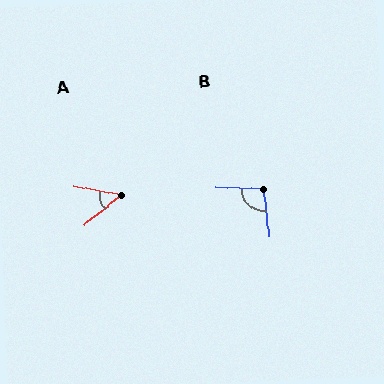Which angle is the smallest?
A, at approximately 49 degrees.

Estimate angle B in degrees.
Approximately 98 degrees.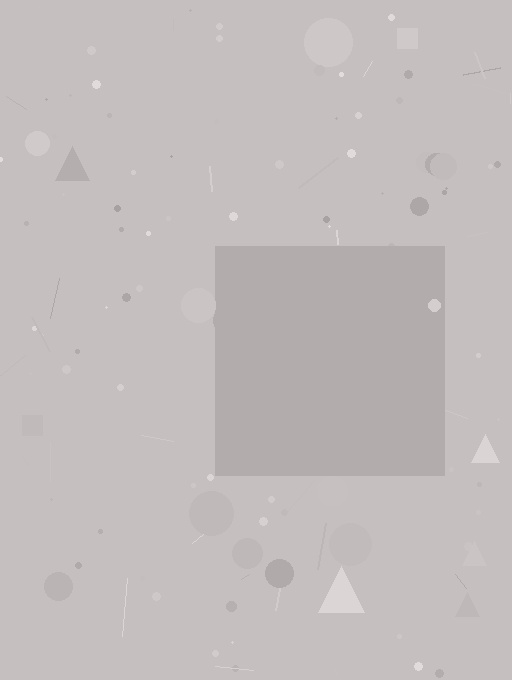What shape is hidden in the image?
A square is hidden in the image.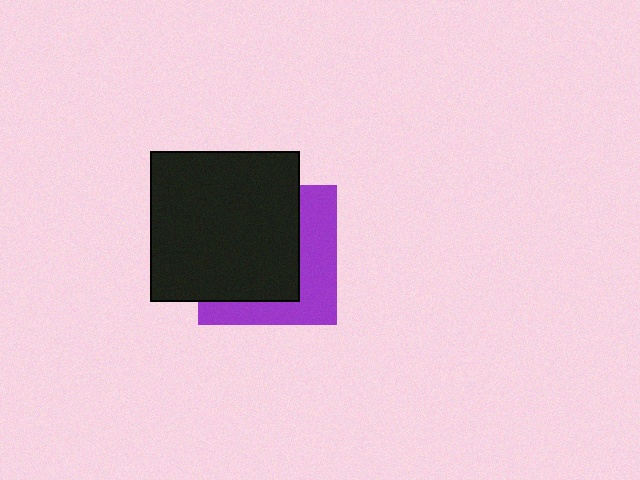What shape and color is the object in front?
The object in front is a black square.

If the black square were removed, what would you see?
You would see the complete purple square.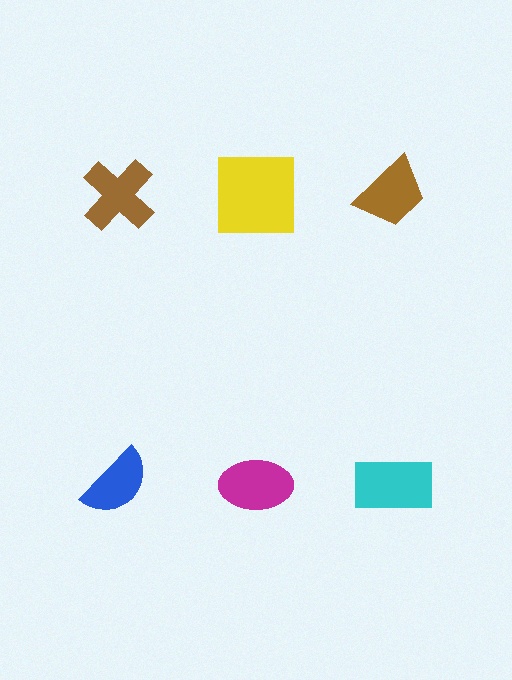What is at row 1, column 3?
A brown trapezoid.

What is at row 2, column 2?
A magenta ellipse.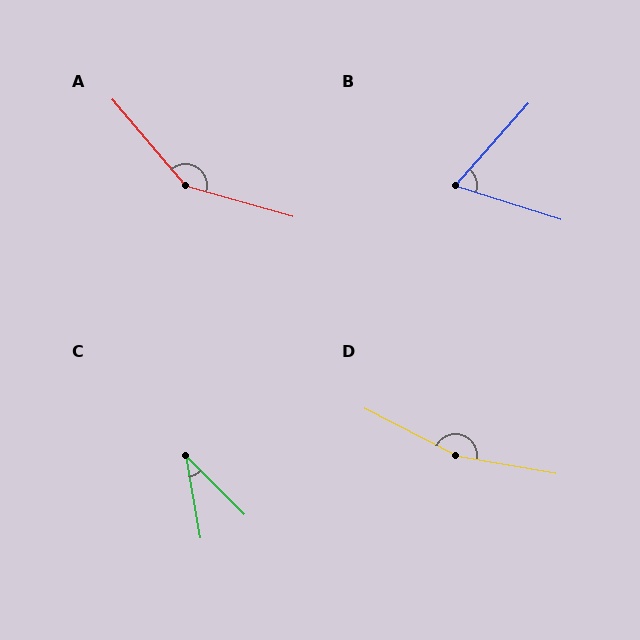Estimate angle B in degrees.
Approximately 66 degrees.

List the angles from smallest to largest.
C (35°), B (66°), A (146°), D (163°).